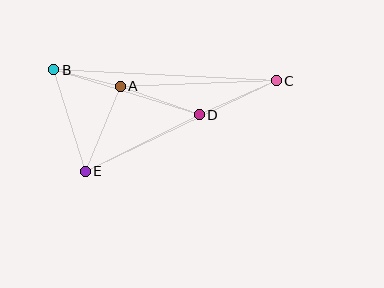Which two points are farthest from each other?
Points B and C are farthest from each other.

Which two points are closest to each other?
Points A and B are closest to each other.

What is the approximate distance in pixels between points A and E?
The distance between A and E is approximately 92 pixels.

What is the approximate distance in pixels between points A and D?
The distance between A and D is approximately 84 pixels.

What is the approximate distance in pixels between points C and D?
The distance between C and D is approximately 84 pixels.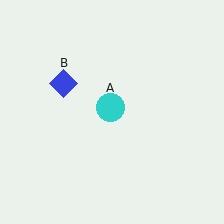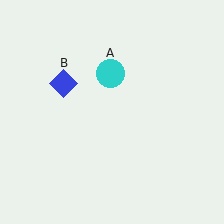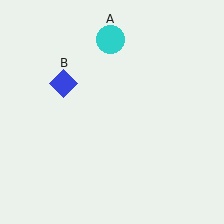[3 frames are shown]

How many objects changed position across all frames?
1 object changed position: cyan circle (object A).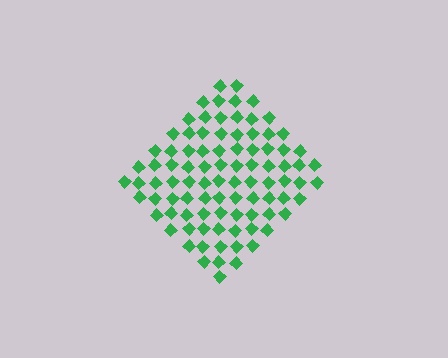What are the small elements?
The small elements are diamonds.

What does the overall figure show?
The overall figure shows a diamond.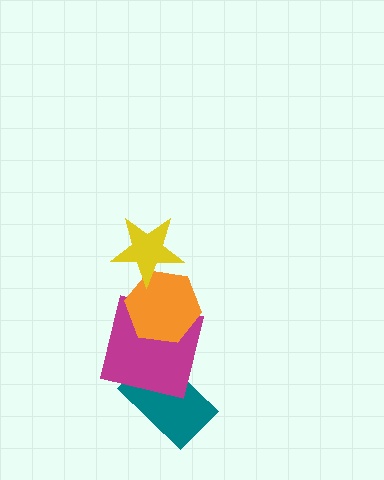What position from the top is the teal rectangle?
The teal rectangle is 4th from the top.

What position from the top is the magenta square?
The magenta square is 3rd from the top.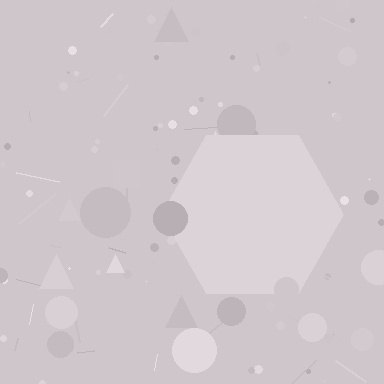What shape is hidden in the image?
A hexagon is hidden in the image.